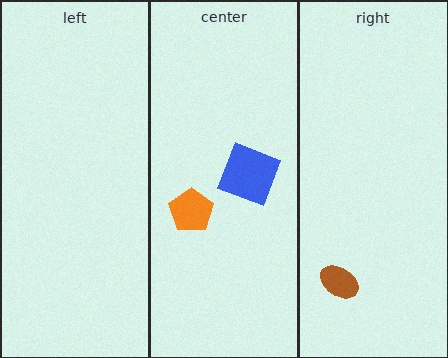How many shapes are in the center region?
2.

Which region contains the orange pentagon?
The center region.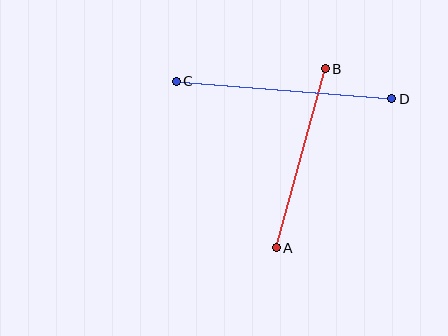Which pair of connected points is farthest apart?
Points C and D are farthest apart.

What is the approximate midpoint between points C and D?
The midpoint is at approximately (284, 90) pixels.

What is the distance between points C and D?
The distance is approximately 216 pixels.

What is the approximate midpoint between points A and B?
The midpoint is at approximately (301, 158) pixels.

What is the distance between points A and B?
The distance is approximately 185 pixels.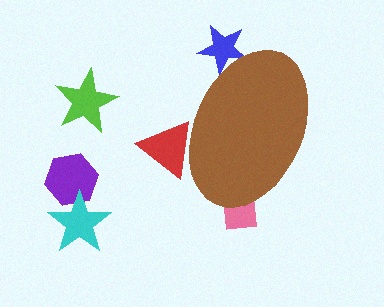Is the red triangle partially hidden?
Yes, the red triangle is partially hidden behind the brown ellipse.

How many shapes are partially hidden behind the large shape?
3 shapes are partially hidden.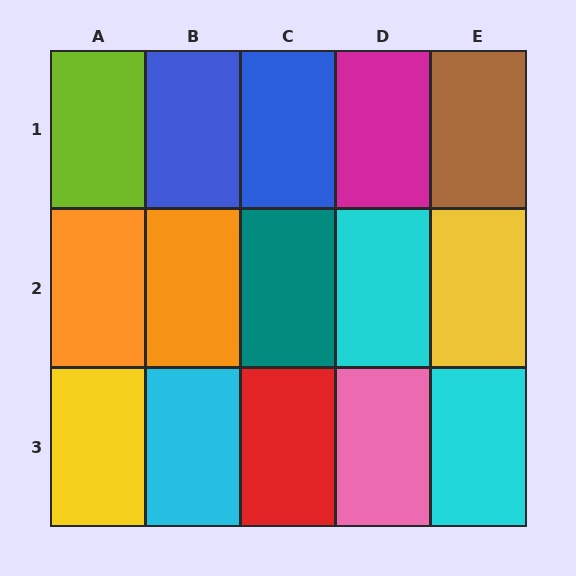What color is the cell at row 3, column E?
Cyan.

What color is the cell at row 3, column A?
Yellow.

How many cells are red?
1 cell is red.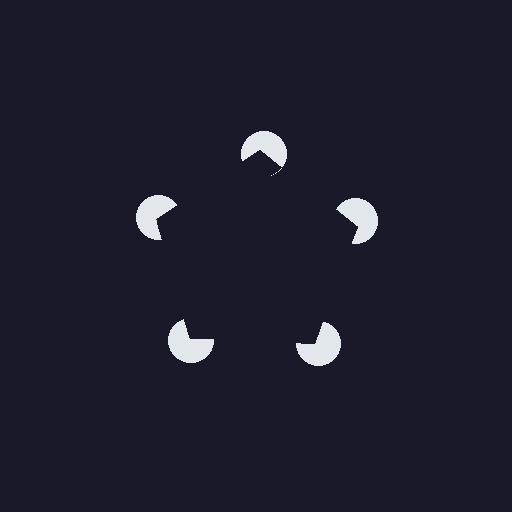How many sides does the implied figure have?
5 sides.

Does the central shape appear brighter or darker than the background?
It typically appears slightly darker than the background, even though no actual brightness change is drawn.